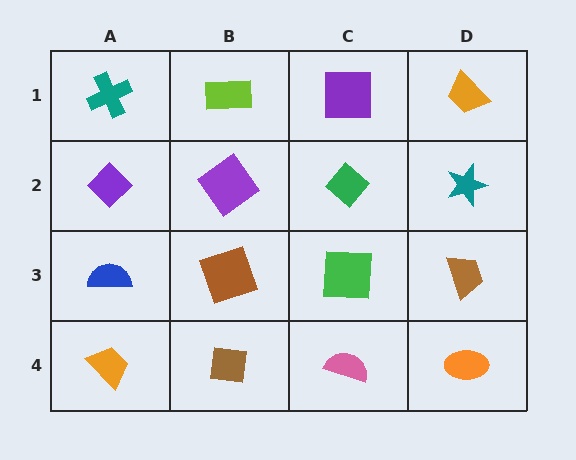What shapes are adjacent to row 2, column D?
An orange trapezoid (row 1, column D), a brown trapezoid (row 3, column D), a green diamond (row 2, column C).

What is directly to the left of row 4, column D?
A pink semicircle.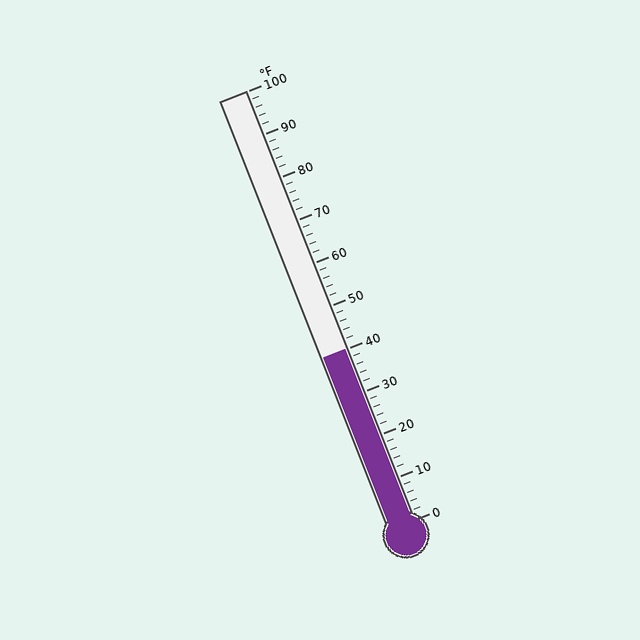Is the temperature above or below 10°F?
The temperature is above 10°F.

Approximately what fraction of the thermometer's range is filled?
The thermometer is filled to approximately 40% of its range.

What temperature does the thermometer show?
The thermometer shows approximately 40°F.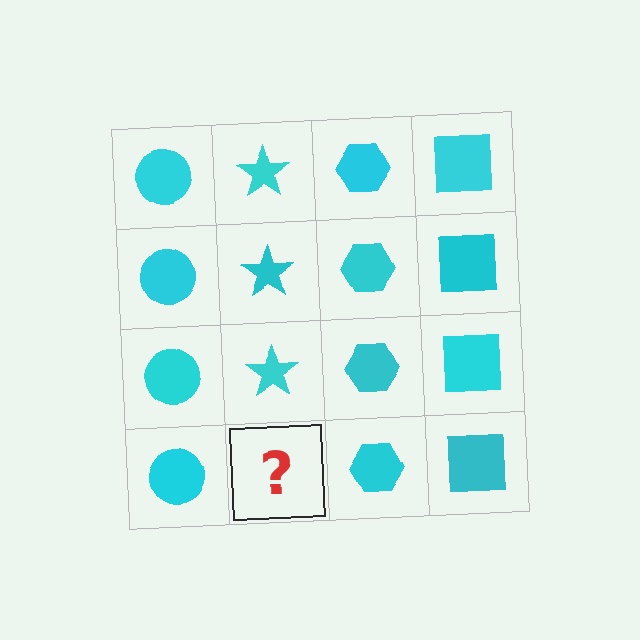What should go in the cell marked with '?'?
The missing cell should contain a cyan star.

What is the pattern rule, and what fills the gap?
The rule is that each column has a consistent shape. The gap should be filled with a cyan star.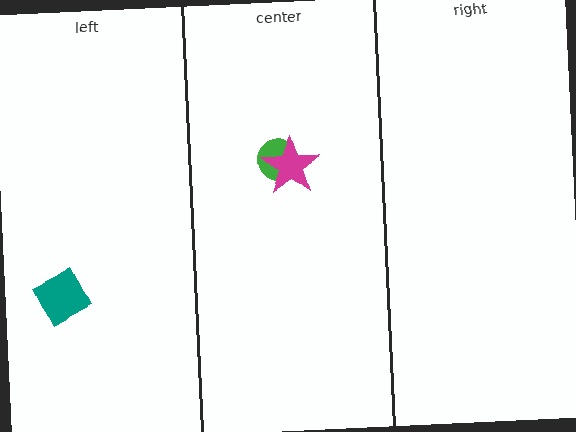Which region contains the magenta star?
The center region.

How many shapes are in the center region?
2.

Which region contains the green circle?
The center region.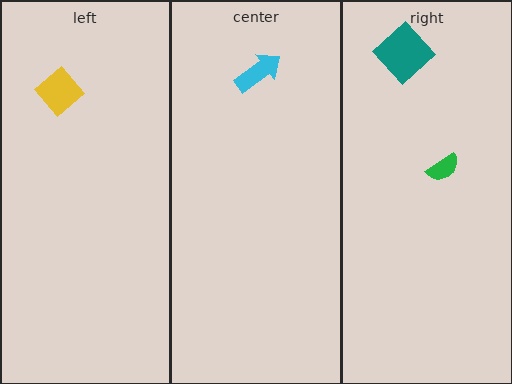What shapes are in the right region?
The green semicircle, the teal diamond.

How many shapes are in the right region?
2.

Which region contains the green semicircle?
The right region.